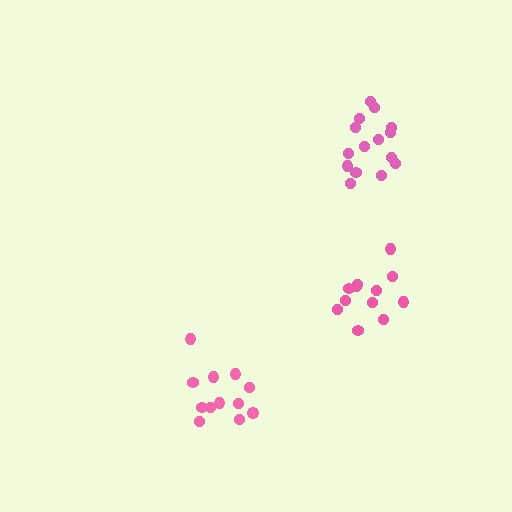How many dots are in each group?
Group 1: 15 dots, Group 2: 12 dots, Group 3: 12 dots (39 total).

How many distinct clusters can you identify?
There are 3 distinct clusters.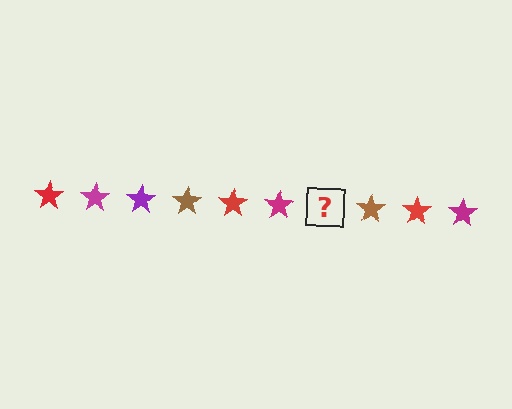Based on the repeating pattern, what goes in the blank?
The blank should be a purple star.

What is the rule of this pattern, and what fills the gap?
The rule is that the pattern cycles through red, magenta, purple, brown stars. The gap should be filled with a purple star.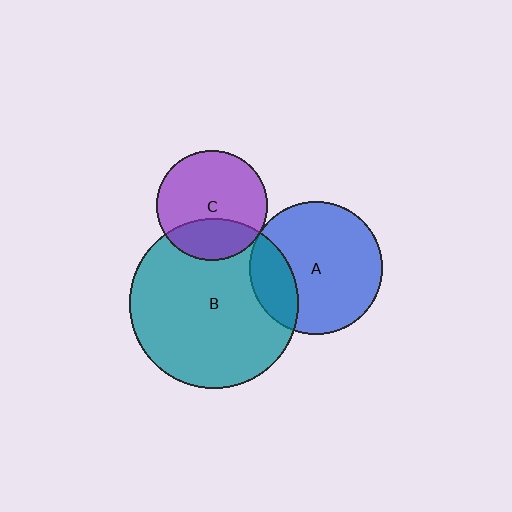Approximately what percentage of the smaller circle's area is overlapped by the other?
Approximately 30%.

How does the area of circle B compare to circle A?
Approximately 1.6 times.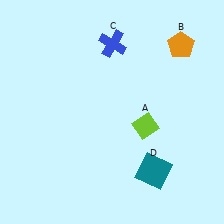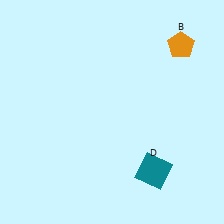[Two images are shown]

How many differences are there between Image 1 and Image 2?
There are 2 differences between the two images.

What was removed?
The blue cross (C), the lime diamond (A) were removed in Image 2.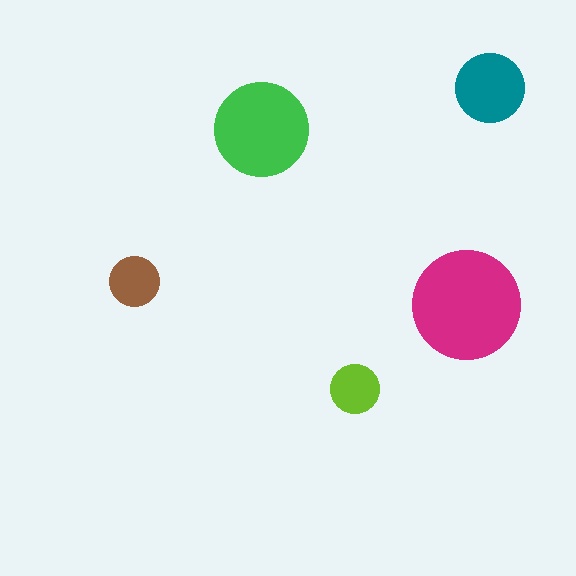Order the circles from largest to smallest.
the magenta one, the green one, the teal one, the brown one, the lime one.